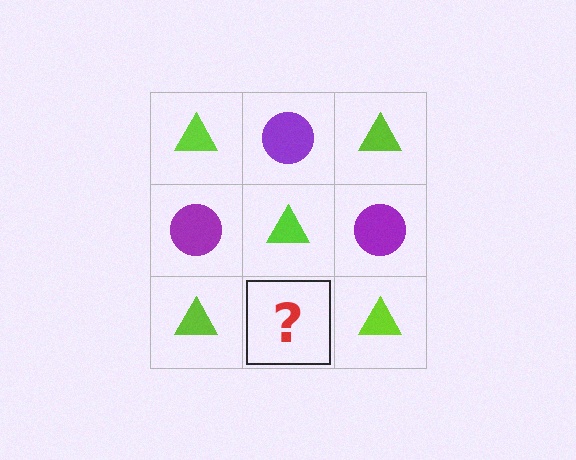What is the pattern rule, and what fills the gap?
The rule is that it alternates lime triangle and purple circle in a checkerboard pattern. The gap should be filled with a purple circle.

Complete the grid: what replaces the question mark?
The question mark should be replaced with a purple circle.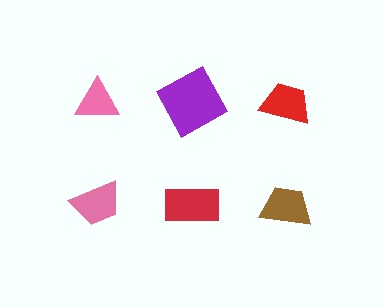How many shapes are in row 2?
3 shapes.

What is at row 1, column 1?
A pink triangle.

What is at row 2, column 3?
A brown trapezoid.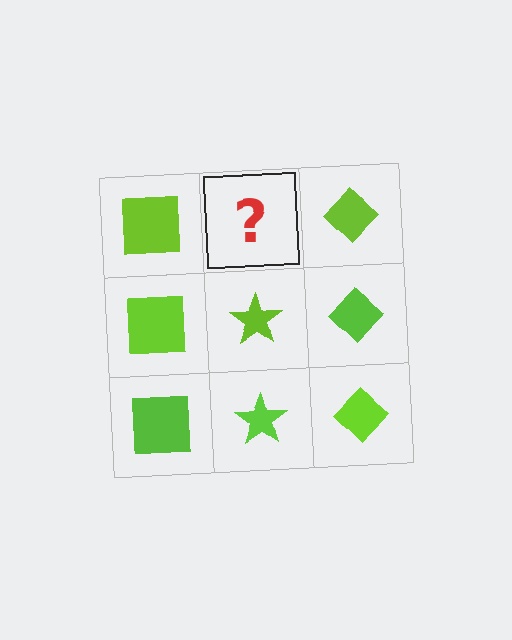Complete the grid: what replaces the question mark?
The question mark should be replaced with a lime star.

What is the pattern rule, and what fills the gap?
The rule is that each column has a consistent shape. The gap should be filled with a lime star.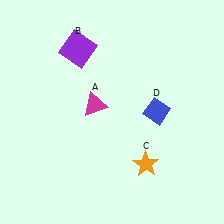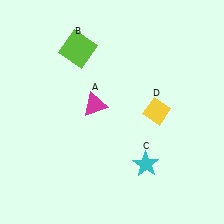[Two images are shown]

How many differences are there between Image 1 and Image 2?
There are 3 differences between the two images.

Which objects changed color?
B changed from purple to lime. C changed from orange to cyan. D changed from blue to yellow.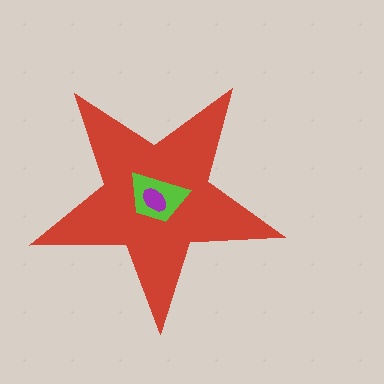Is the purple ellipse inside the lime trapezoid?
Yes.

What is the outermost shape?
The red star.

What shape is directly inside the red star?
The lime trapezoid.